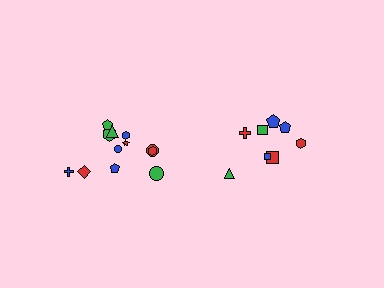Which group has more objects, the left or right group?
The left group.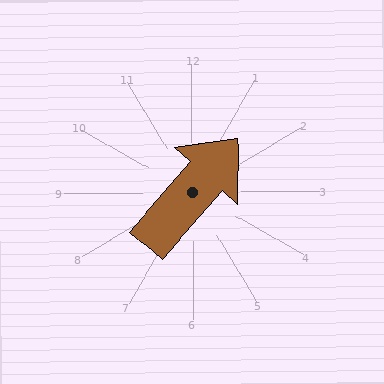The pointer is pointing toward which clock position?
Roughly 1 o'clock.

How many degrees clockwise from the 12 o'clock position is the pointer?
Approximately 41 degrees.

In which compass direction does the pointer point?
Northeast.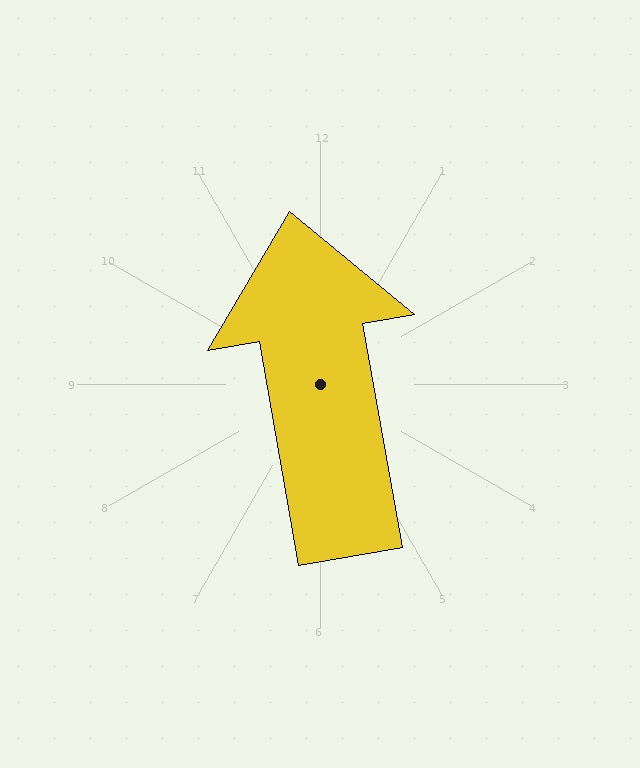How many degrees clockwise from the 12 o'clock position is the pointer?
Approximately 350 degrees.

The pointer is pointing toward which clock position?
Roughly 12 o'clock.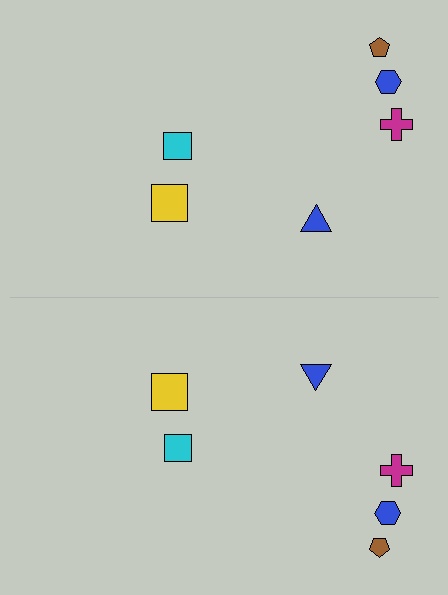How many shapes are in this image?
There are 12 shapes in this image.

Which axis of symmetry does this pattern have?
The pattern has a horizontal axis of symmetry running through the center of the image.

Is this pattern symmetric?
Yes, this pattern has bilateral (reflection) symmetry.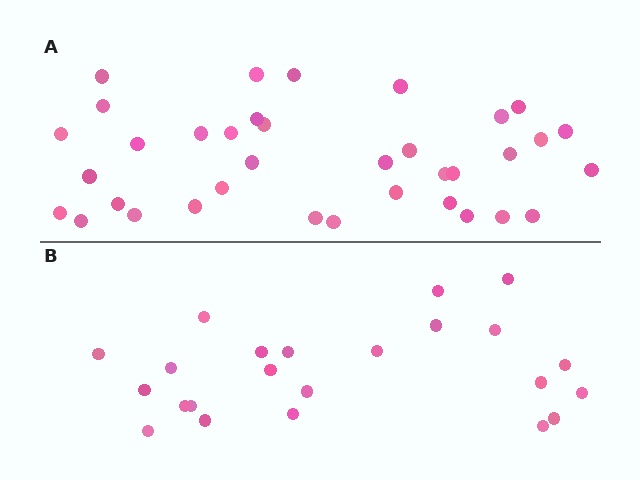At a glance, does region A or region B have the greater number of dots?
Region A (the top region) has more dots.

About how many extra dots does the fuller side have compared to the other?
Region A has approximately 15 more dots than region B.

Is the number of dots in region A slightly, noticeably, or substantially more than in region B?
Region A has substantially more. The ratio is roughly 1.6 to 1.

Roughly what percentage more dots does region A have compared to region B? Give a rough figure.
About 55% more.